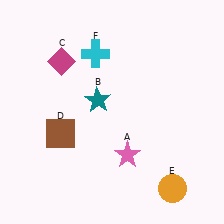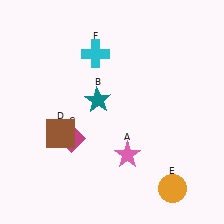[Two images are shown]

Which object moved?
The magenta diamond (C) moved down.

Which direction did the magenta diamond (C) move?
The magenta diamond (C) moved down.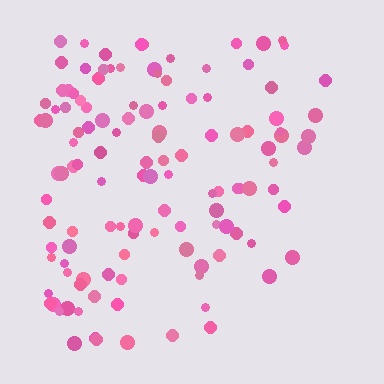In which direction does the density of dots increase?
From right to left, with the left side densest.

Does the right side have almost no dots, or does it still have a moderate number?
Still a moderate number, just noticeably fewer than the left.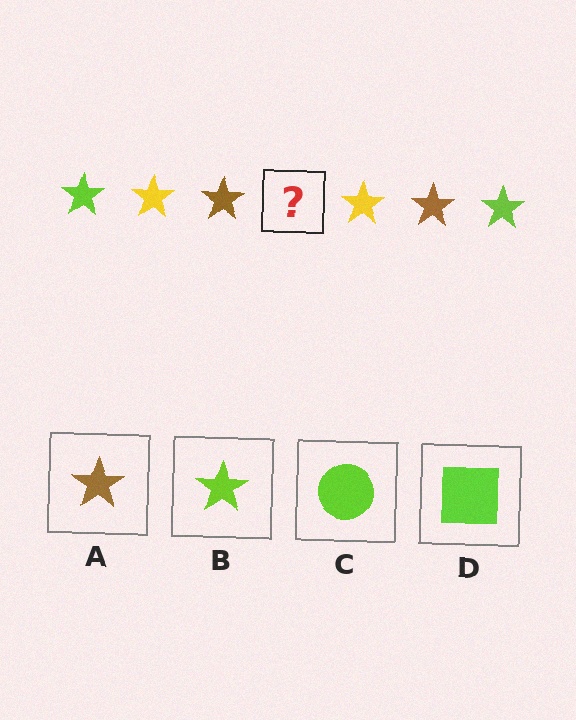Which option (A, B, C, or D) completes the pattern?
B.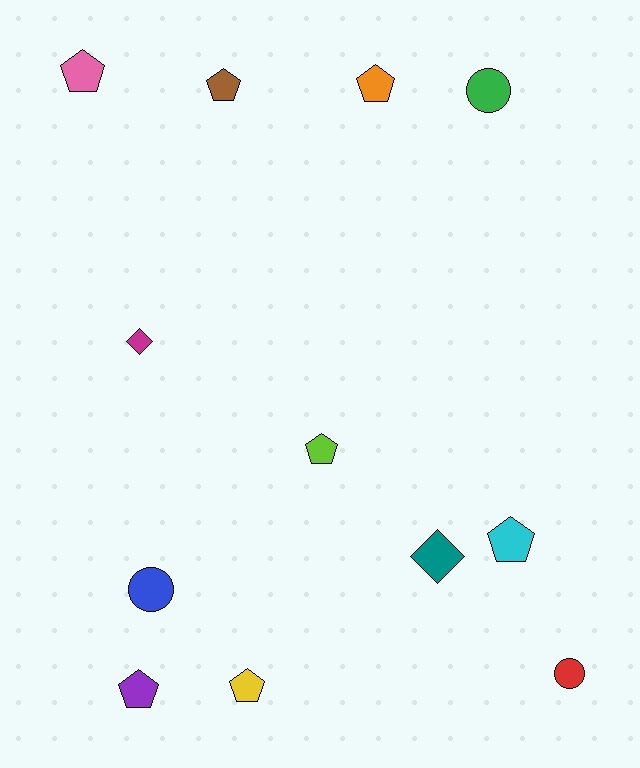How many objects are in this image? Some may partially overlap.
There are 12 objects.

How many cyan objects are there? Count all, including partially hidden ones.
There is 1 cyan object.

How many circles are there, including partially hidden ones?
There are 3 circles.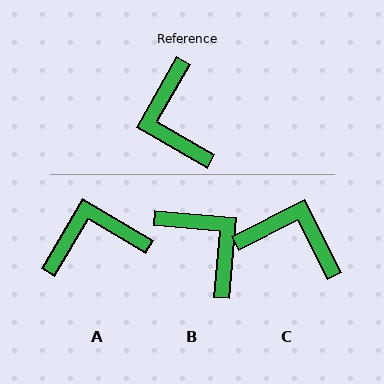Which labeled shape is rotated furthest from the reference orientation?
B, about 155 degrees away.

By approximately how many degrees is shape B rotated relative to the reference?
Approximately 155 degrees clockwise.